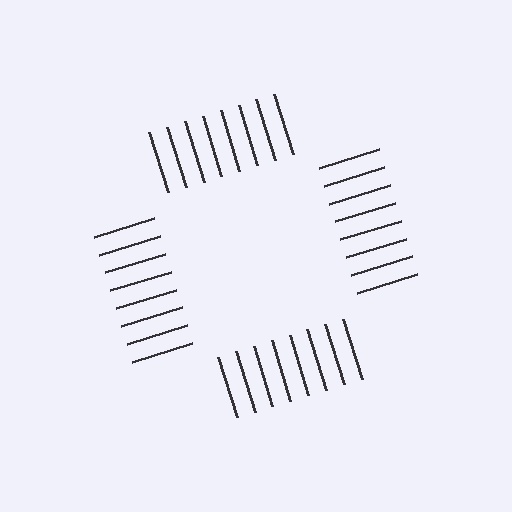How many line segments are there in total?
32 — 8 along each of the 4 edges.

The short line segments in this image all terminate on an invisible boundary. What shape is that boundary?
An illusory square — the line segments terminate on its edges but no continuous stroke is drawn.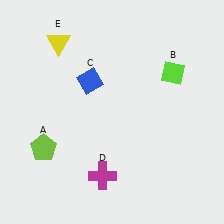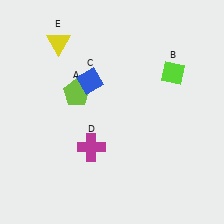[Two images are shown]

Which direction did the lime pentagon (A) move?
The lime pentagon (A) moved up.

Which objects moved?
The objects that moved are: the lime pentagon (A), the magenta cross (D).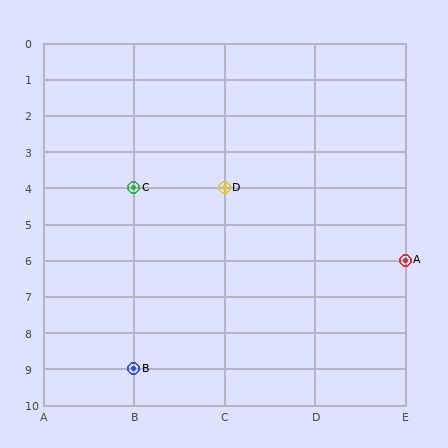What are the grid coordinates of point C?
Point C is at grid coordinates (B, 4).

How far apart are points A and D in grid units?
Points A and D are 2 columns and 2 rows apart (about 2.8 grid units diagonally).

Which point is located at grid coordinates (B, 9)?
Point B is at (B, 9).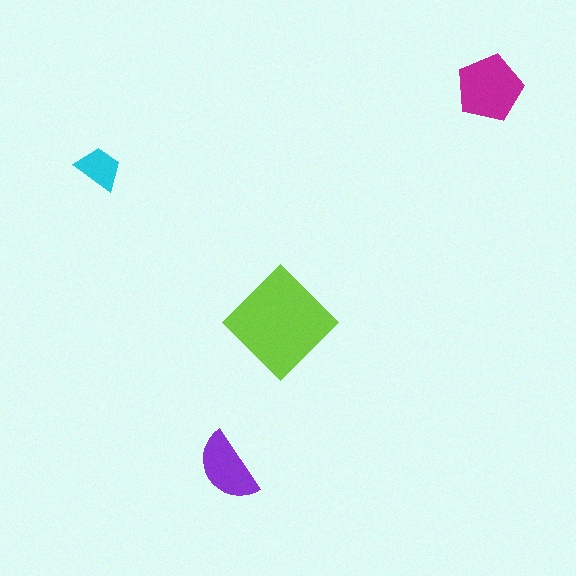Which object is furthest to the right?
The magenta pentagon is rightmost.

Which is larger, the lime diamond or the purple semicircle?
The lime diamond.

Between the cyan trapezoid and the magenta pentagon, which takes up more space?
The magenta pentagon.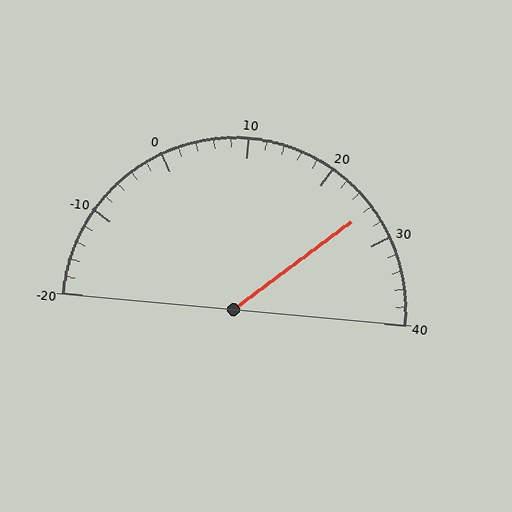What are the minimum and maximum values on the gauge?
The gauge ranges from -20 to 40.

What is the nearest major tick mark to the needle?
The nearest major tick mark is 30.